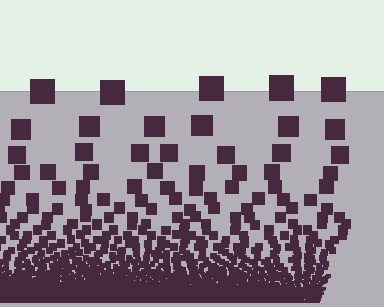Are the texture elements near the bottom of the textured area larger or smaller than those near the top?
Smaller. The gradient is inverted — elements near the bottom are smaller and denser.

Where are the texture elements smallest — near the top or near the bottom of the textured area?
Near the bottom.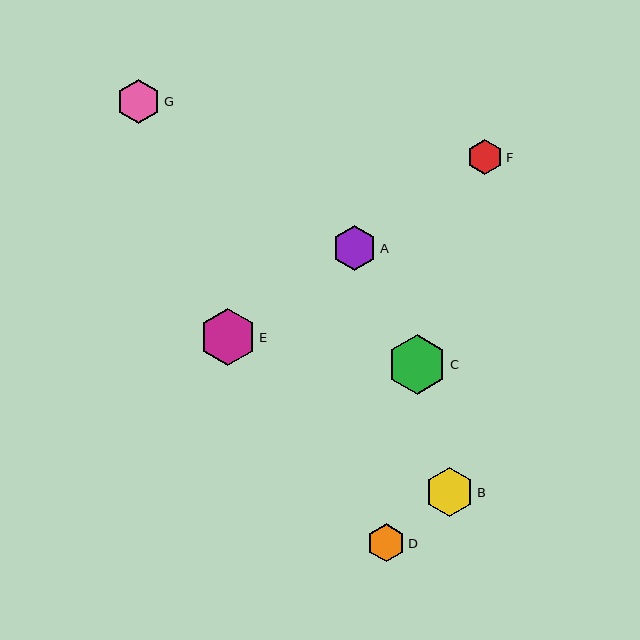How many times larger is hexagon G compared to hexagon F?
Hexagon G is approximately 1.2 times the size of hexagon F.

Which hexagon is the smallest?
Hexagon F is the smallest with a size of approximately 36 pixels.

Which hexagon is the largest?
Hexagon C is the largest with a size of approximately 60 pixels.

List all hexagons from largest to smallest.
From largest to smallest: C, E, B, A, G, D, F.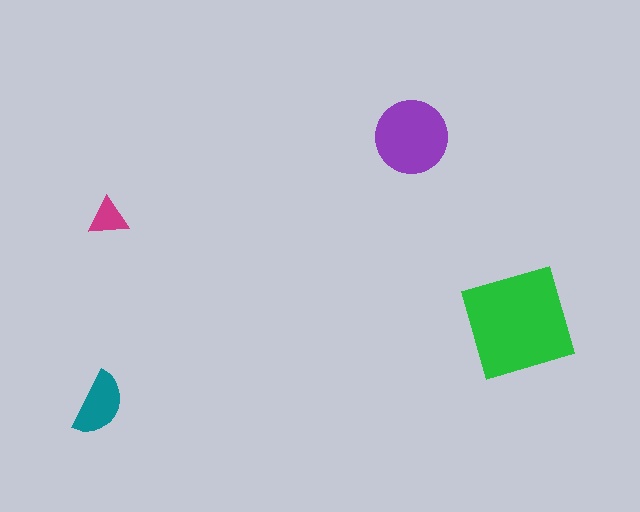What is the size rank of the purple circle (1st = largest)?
2nd.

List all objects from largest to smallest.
The green diamond, the purple circle, the teal semicircle, the magenta triangle.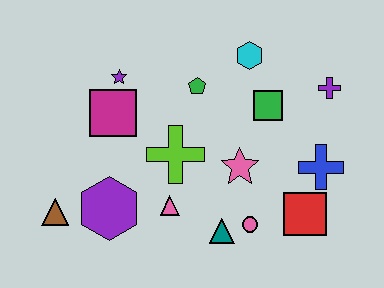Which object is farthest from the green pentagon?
The brown triangle is farthest from the green pentagon.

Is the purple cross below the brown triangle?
No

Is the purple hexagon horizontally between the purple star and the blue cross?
No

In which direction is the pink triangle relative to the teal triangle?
The pink triangle is to the left of the teal triangle.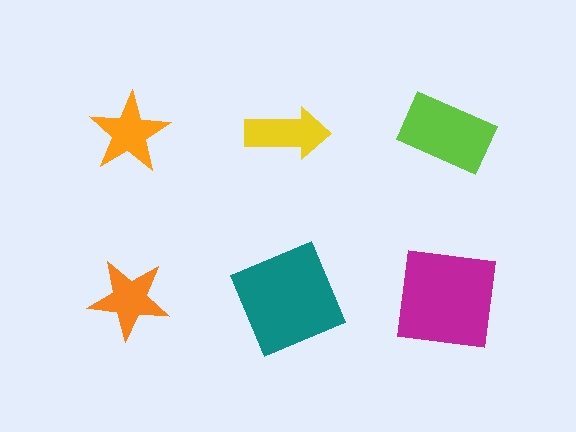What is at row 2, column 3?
A magenta square.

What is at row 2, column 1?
An orange star.